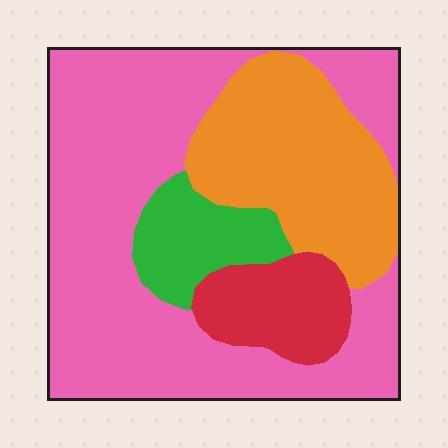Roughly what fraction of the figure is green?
Green takes up about one tenth (1/10) of the figure.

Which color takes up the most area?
Pink, at roughly 55%.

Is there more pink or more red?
Pink.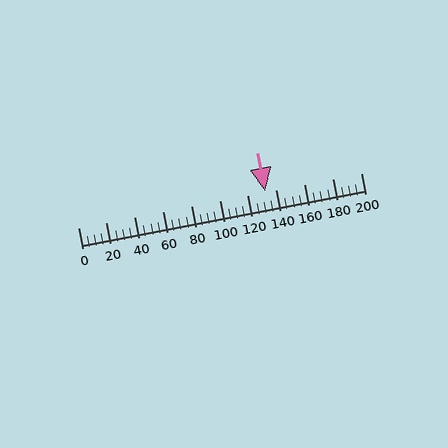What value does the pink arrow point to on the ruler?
The pink arrow points to approximately 132.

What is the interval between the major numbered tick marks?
The major tick marks are spaced 20 units apart.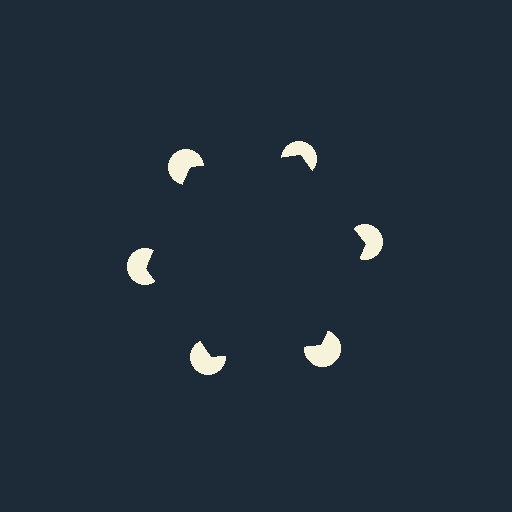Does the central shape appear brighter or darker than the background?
It typically appears slightly darker than the background, even though no actual brightness change is drawn.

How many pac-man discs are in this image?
There are 6 — one at each vertex of the illusory hexagon.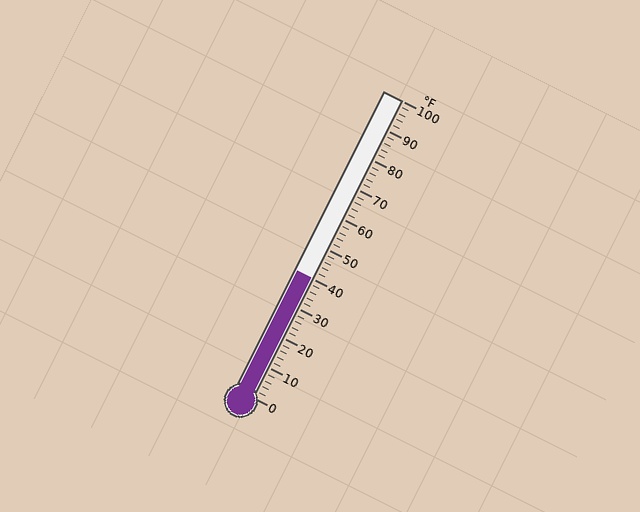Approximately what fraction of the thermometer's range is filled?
The thermometer is filled to approximately 40% of its range.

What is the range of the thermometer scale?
The thermometer scale ranges from 0°F to 100°F.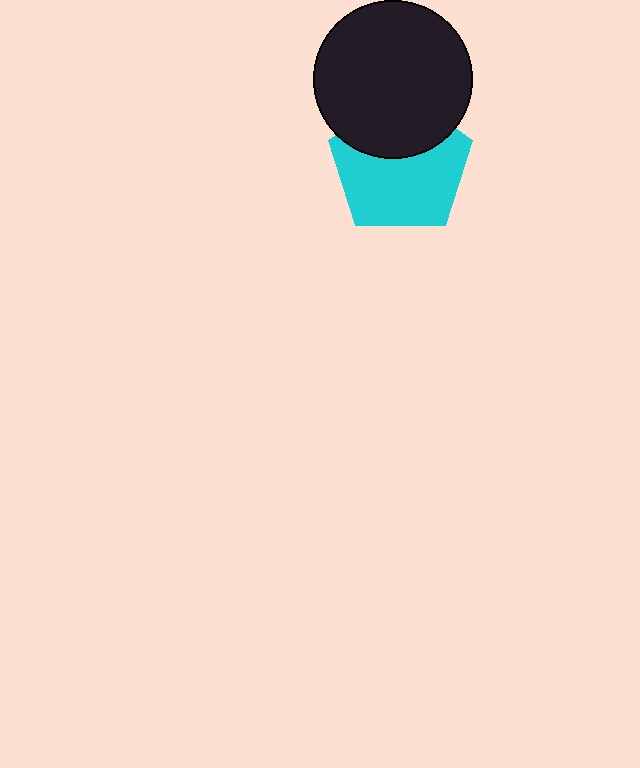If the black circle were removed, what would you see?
You would see the complete cyan pentagon.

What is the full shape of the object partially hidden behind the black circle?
The partially hidden object is a cyan pentagon.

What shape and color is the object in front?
The object in front is a black circle.